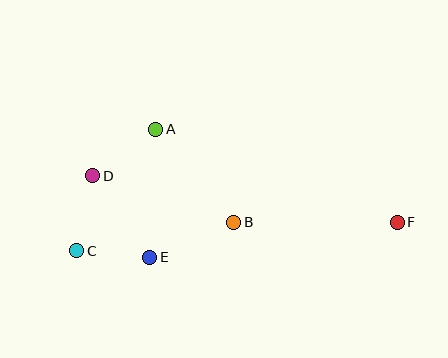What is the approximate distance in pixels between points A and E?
The distance between A and E is approximately 128 pixels.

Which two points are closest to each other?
Points C and E are closest to each other.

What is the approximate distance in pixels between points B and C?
The distance between B and C is approximately 160 pixels.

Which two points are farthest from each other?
Points C and F are farthest from each other.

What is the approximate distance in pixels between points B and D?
The distance between B and D is approximately 148 pixels.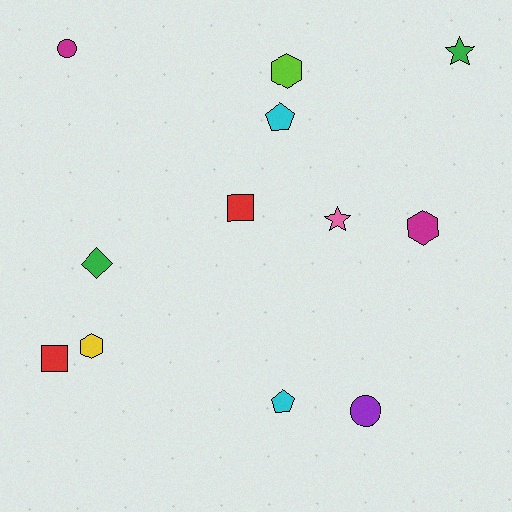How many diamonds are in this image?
There is 1 diamond.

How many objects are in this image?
There are 12 objects.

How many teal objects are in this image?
There are no teal objects.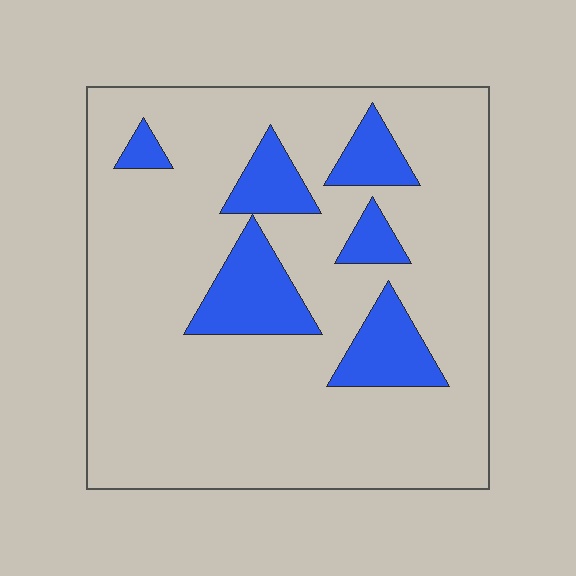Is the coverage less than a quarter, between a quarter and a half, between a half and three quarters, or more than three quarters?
Less than a quarter.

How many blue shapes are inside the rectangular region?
6.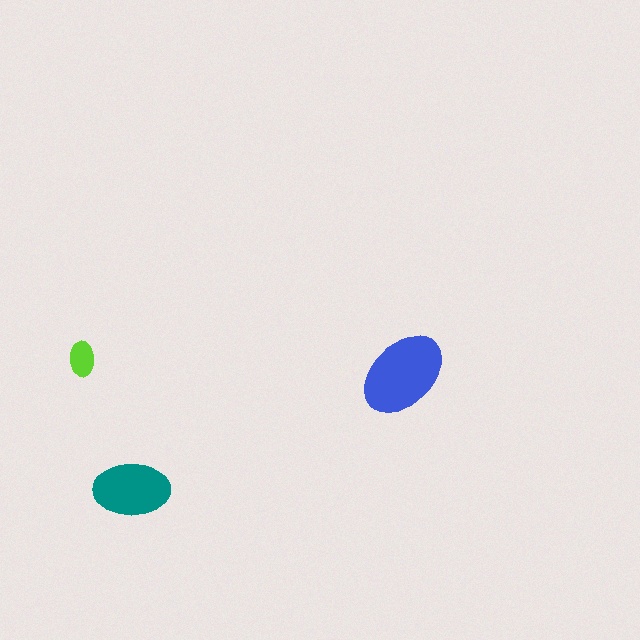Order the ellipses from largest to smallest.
the blue one, the teal one, the lime one.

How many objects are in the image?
There are 3 objects in the image.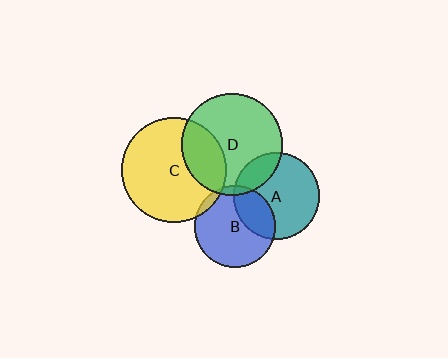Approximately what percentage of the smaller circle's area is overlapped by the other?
Approximately 30%.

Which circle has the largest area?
Circle C (yellow).